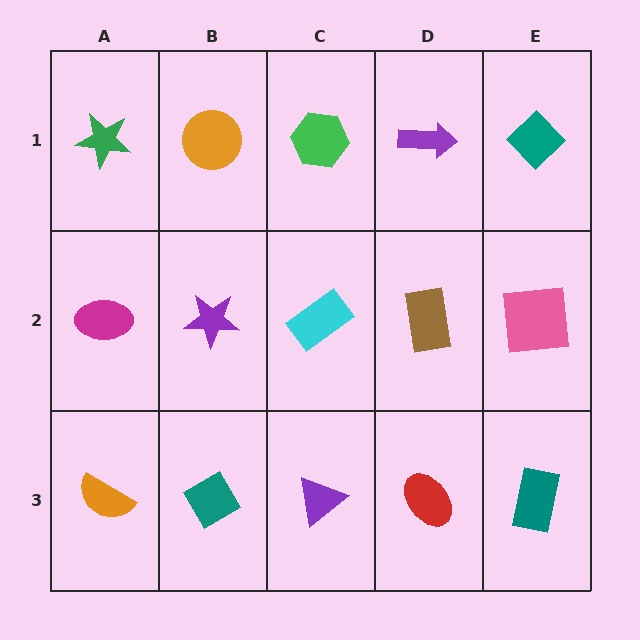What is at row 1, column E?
A teal diamond.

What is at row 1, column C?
A green hexagon.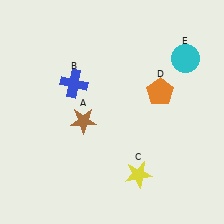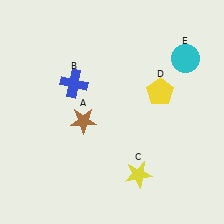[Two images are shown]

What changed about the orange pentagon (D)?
In Image 1, D is orange. In Image 2, it changed to yellow.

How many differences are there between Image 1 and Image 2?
There is 1 difference between the two images.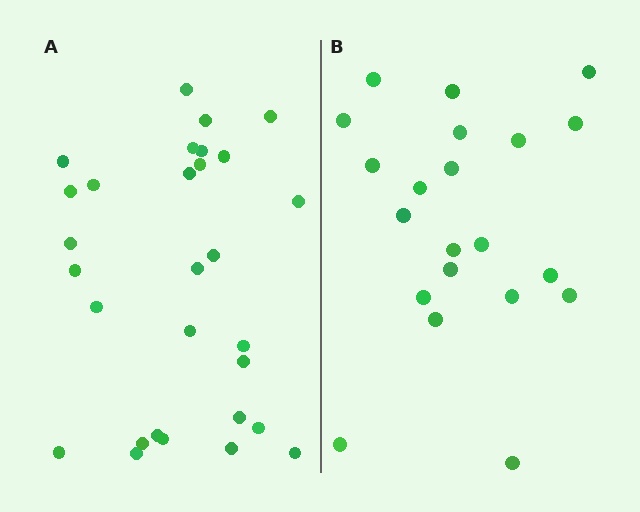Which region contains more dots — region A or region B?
Region A (the left region) has more dots.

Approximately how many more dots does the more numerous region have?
Region A has roughly 8 or so more dots than region B.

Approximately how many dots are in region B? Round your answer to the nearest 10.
About 20 dots. (The exact count is 21, which rounds to 20.)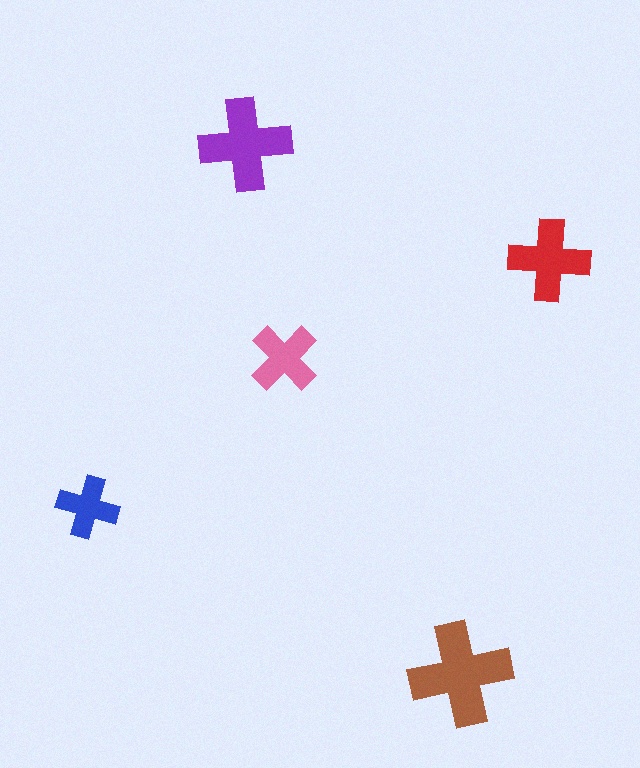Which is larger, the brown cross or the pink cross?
The brown one.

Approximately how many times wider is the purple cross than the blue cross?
About 1.5 times wider.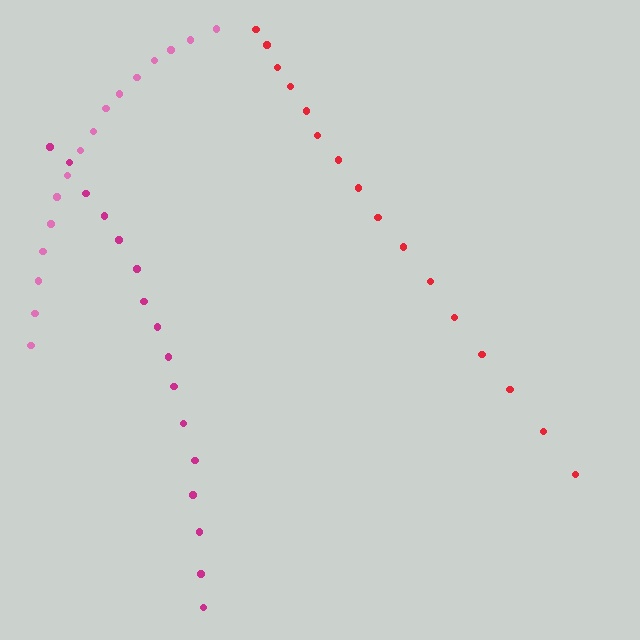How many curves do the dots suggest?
There are 3 distinct paths.